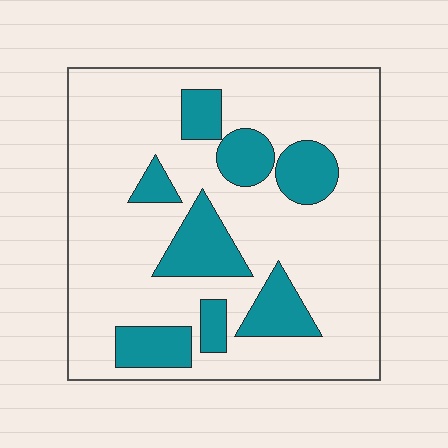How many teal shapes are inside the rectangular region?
8.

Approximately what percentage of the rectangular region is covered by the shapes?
Approximately 25%.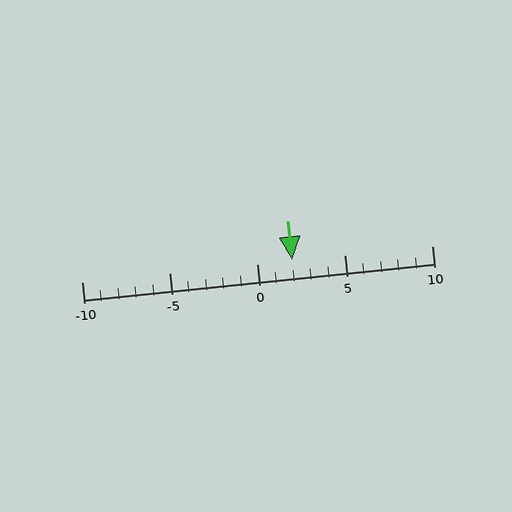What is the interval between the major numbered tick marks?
The major tick marks are spaced 5 units apart.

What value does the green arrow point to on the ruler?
The green arrow points to approximately 2.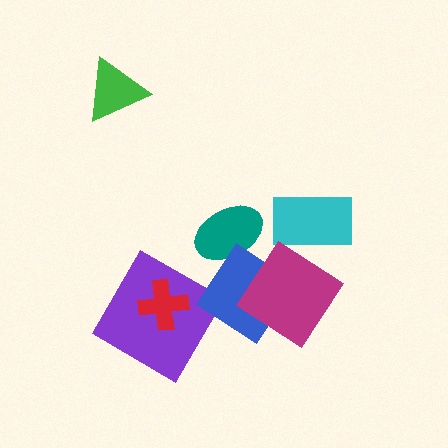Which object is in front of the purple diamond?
The red cross is in front of the purple diamond.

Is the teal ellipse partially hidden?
Yes, it is partially covered by another shape.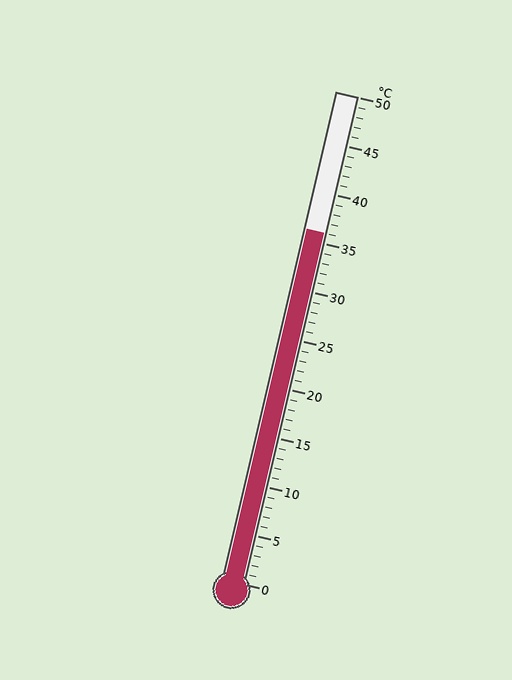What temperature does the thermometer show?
The thermometer shows approximately 36°C.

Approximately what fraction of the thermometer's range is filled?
The thermometer is filled to approximately 70% of its range.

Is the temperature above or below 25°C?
The temperature is above 25°C.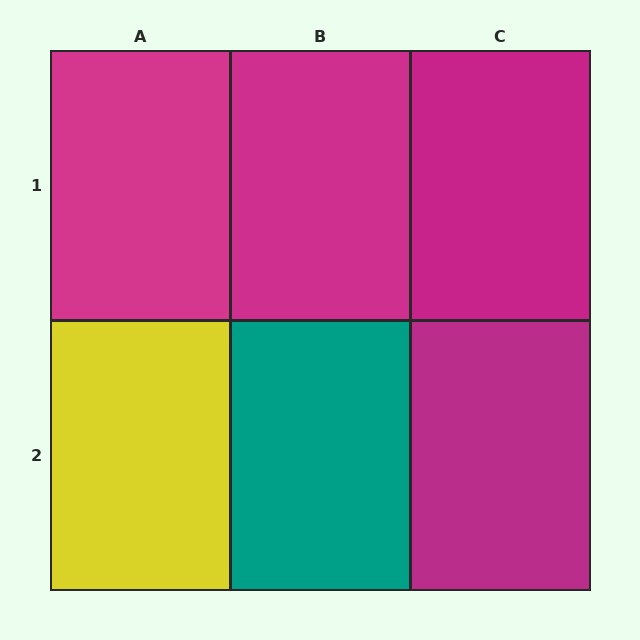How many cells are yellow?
1 cell is yellow.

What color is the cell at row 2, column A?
Yellow.